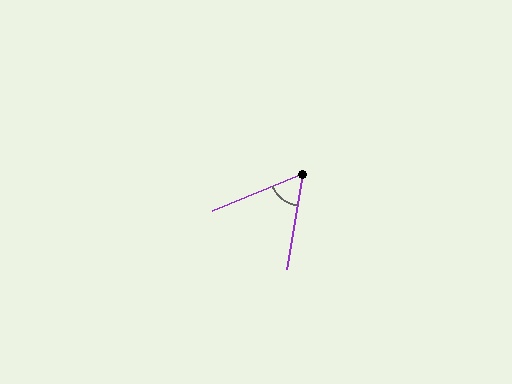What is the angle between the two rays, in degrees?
Approximately 58 degrees.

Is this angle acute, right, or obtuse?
It is acute.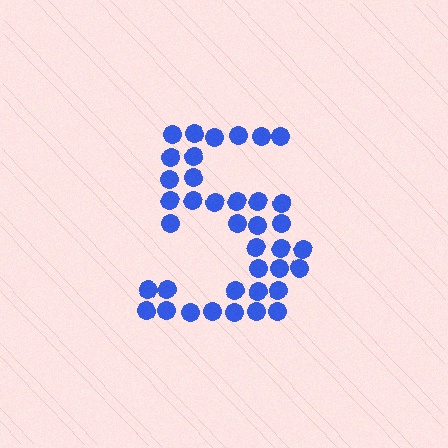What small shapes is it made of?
It is made of small circles.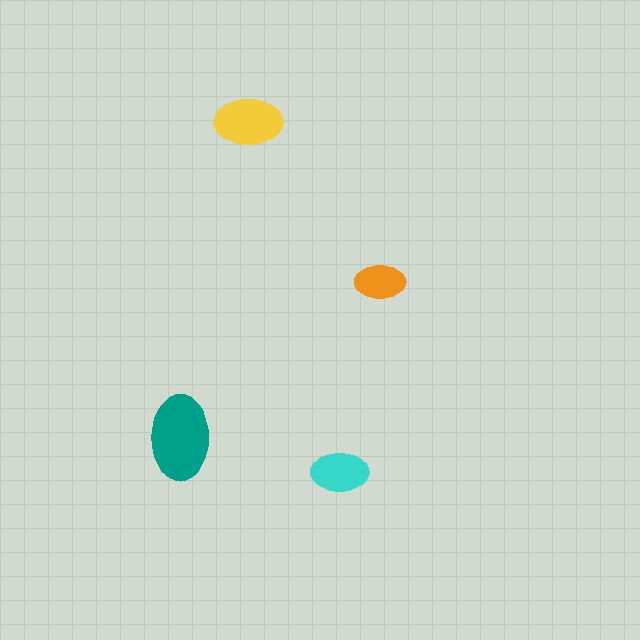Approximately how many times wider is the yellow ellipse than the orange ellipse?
About 1.5 times wider.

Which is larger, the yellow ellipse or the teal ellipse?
The teal one.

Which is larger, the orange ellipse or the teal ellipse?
The teal one.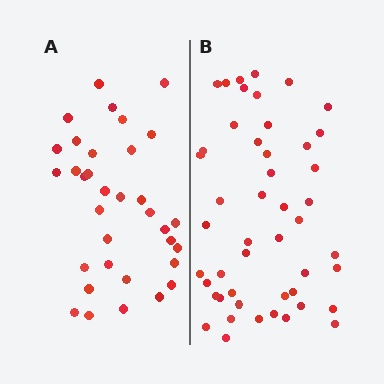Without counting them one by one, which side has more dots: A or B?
Region B (the right region) has more dots.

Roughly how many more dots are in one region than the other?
Region B has approximately 15 more dots than region A.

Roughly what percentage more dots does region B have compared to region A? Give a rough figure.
About 40% more.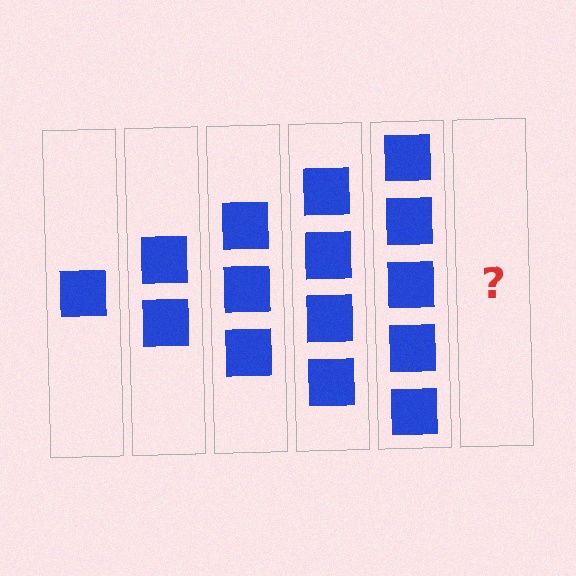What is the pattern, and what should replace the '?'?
The pattern is that each step adds one more square. The '?' should be 6 squares.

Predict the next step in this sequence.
The next step is 6 squares.